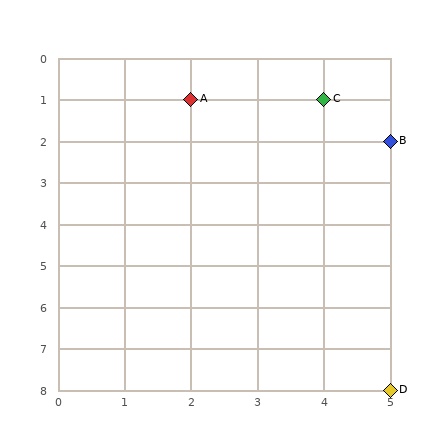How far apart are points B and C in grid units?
Points B and C are 1 column and 1 row apart (about 1.4 grid units diagonally).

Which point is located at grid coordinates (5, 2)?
Point B is at (5, 2).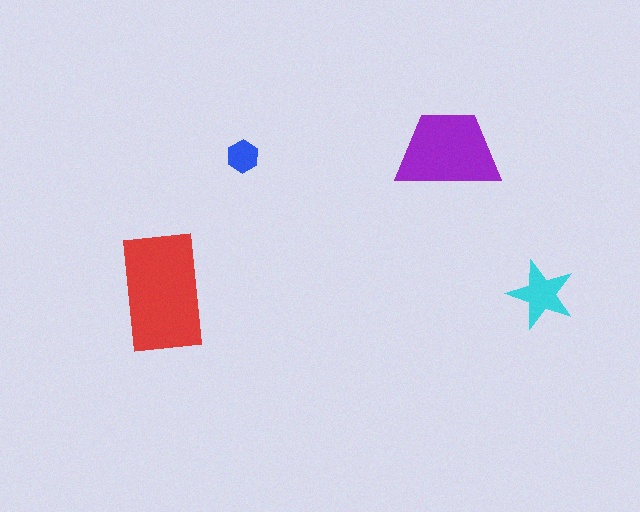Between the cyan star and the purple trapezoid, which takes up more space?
The purple trapezoid.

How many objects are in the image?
There are 4 objects in the image.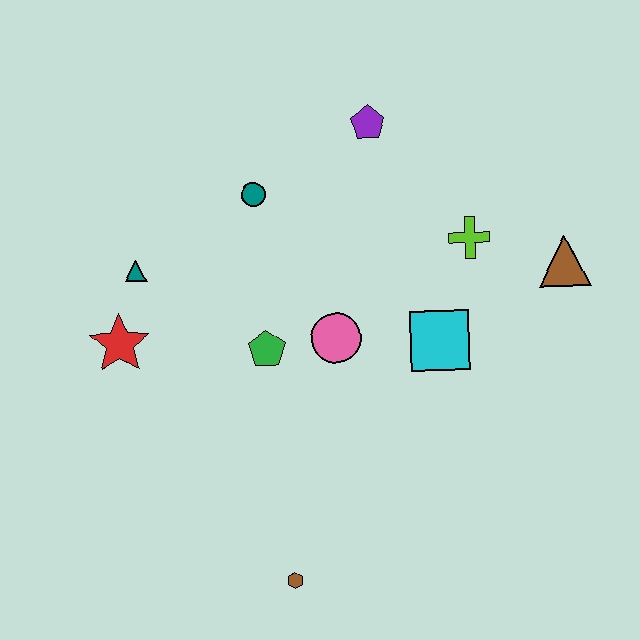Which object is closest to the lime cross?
The brown triangle is closest to the lime cross.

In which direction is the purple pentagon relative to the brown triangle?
The purple pentagon is to the left of the brown triangle.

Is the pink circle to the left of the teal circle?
No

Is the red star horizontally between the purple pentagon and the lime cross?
No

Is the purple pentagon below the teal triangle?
No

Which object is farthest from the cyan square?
The red star is farthest from the cyan square.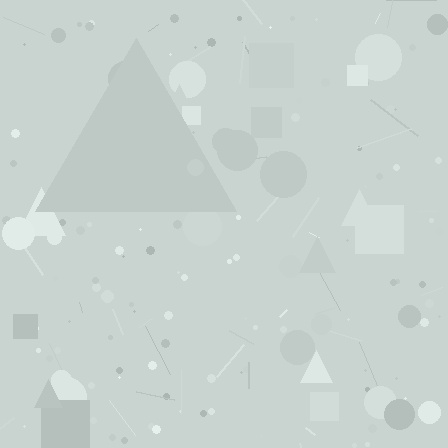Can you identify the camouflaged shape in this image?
The camouflaged shape is a triangle.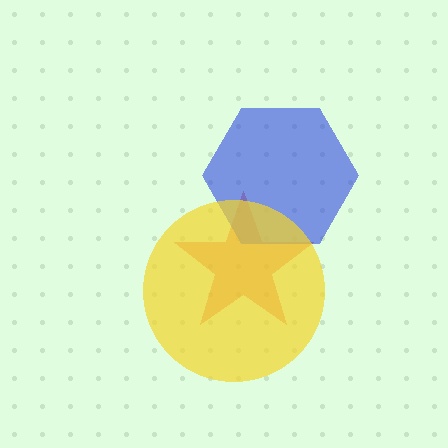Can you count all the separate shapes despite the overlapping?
Yes, there are 3 separate shapes.